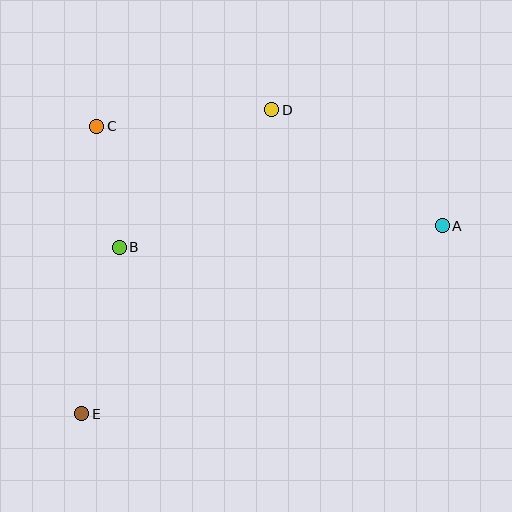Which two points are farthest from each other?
Points A and E are farthest from each other.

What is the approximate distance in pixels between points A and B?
The distance between A and B is approximately 323 pixels.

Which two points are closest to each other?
Points B and C are closest to each other.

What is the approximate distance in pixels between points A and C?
The distance between A and C is approximately 359 pixels.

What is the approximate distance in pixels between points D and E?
The distance between D and E is approximately 358 pixels.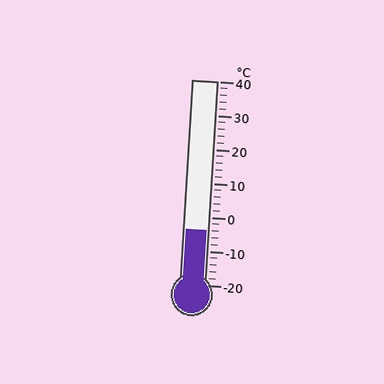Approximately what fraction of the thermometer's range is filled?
The thermometer is filled to approximately 25% of its range.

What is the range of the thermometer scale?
The thermometer scale ranges from -20°C to 40°C.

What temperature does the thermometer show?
The thermometer shows approximately -4°C.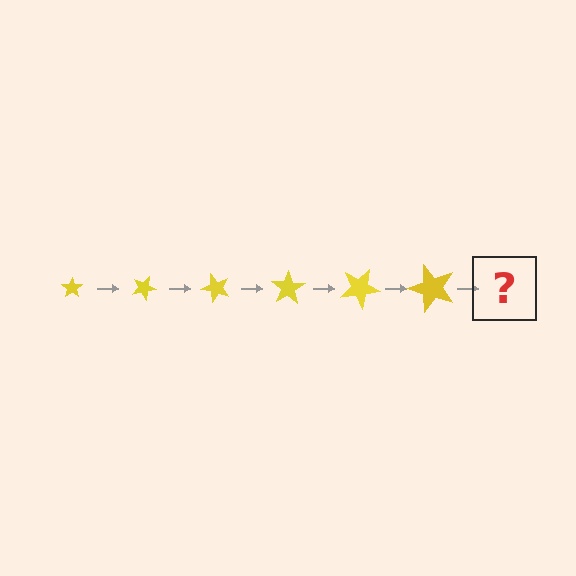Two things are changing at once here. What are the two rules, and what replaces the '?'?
The two rules are that the star grows larger each step and it rotates 25 degrees each step. The '?' should be a star, larger than the previous one and rotated 150 degrees from the start.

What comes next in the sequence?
The next element should be a star, larger than the previous one and rotated 150 degrees from the start.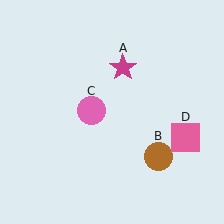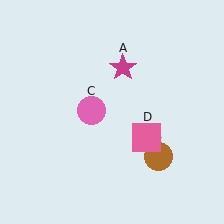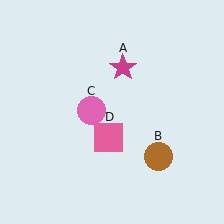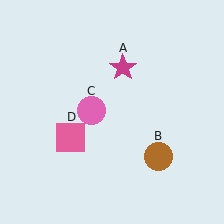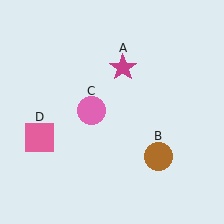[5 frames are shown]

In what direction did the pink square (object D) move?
The pink square (object D) moved left.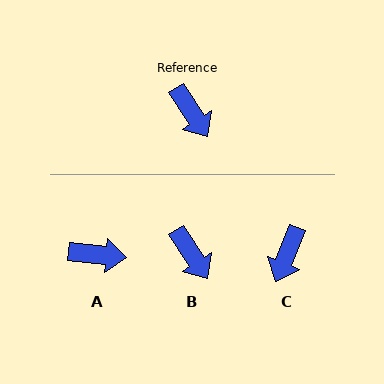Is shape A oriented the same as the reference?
No, it is off by about 51 degrees.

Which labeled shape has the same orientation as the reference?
B.